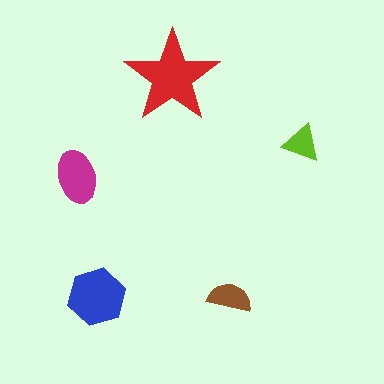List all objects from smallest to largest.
The lime triangle, the brown semicircle, the magenta ellipse, the blue hexagon, the red star.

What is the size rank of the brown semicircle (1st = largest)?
4th.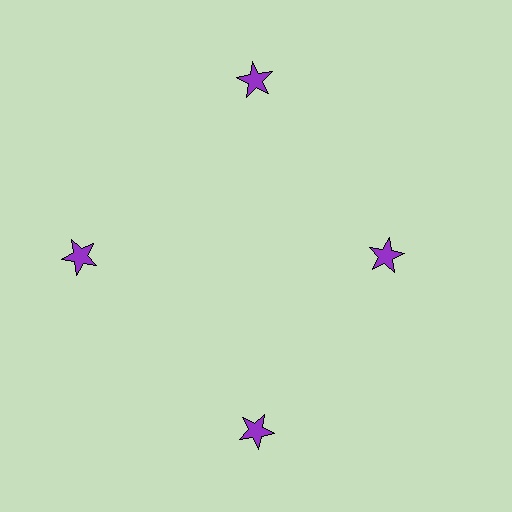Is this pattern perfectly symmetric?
No. The 4 purple stars are arranged in a ring, but one element near the 3 o'clock position is pulled inward toward the center, breaking the 4-fold rotational symmetry.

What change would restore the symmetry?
The symmetry would be restored by moving it outward, back onto the ring so that all 4 stars sit at equal angles and equal distance from the center.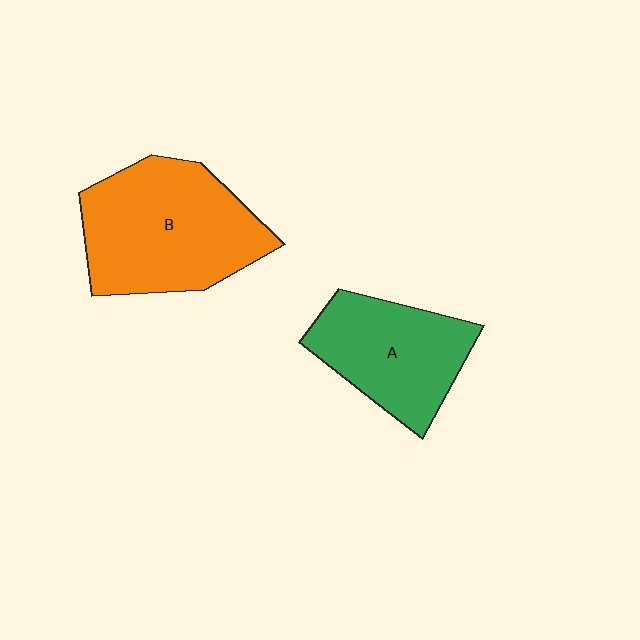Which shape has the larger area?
Shape B (orange).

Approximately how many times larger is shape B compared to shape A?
Approximately 1.4 times.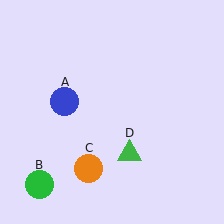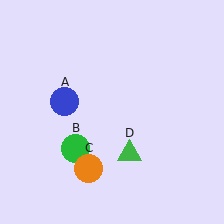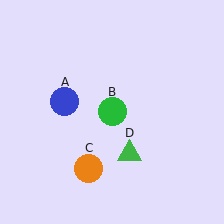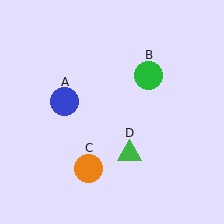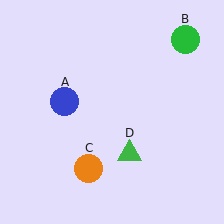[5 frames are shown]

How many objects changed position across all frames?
1 object changed position: green circle (object B).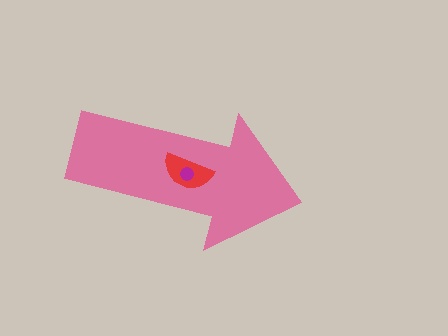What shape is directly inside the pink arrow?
The red semicircle.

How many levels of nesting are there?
3.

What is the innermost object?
The magenta circle.